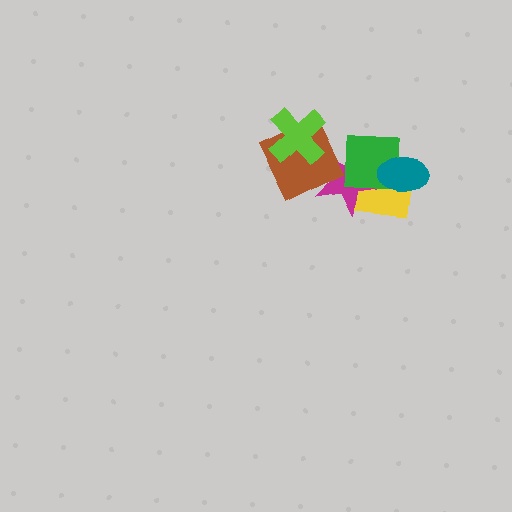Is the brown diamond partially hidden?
Yes, it is partially covered by another shape.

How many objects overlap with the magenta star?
4 objects overlap with the magenta star.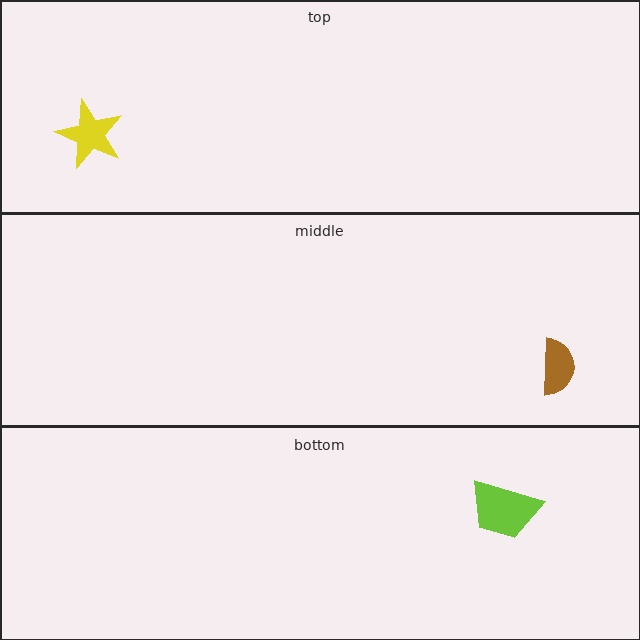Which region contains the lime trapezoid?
The bottom region.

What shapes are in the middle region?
The brown semicircle.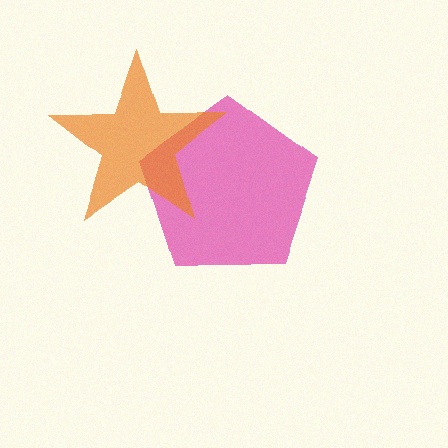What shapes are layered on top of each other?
The layered shapes are: a magenta pentagon, an orange star.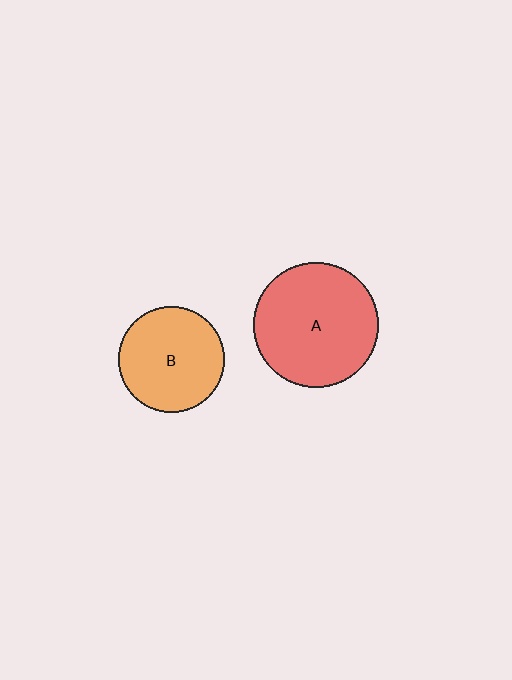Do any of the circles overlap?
No, none of the circles overlap.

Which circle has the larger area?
Circle A (red).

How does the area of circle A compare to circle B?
Approximately 1.4 times.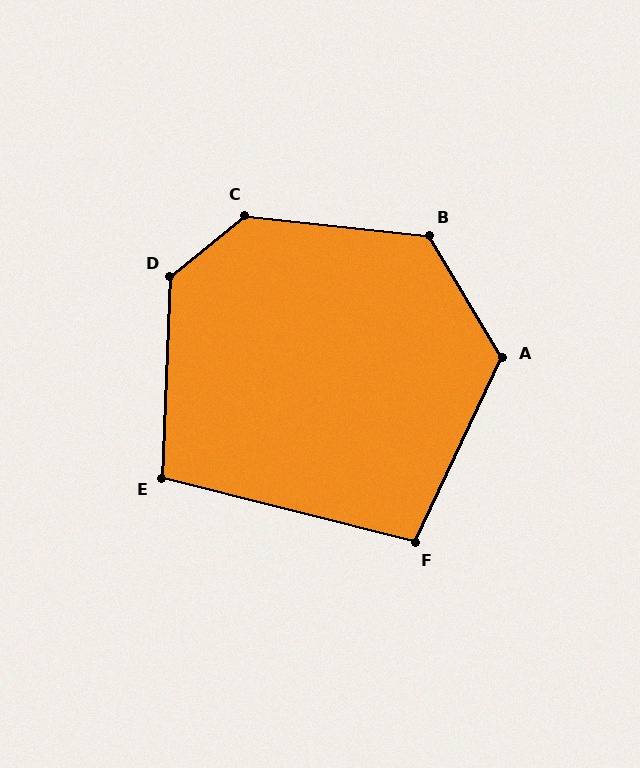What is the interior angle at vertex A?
Approximately 124 degrees (obtuse).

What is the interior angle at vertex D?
Approximately 132 degrees (obtuse).